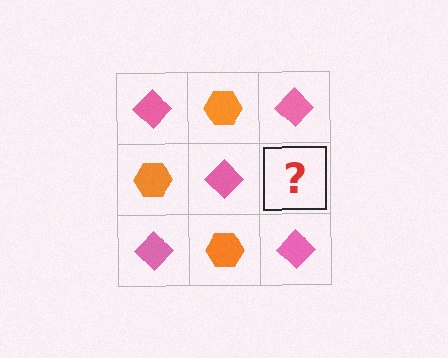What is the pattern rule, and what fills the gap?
The rule is that it alternates pink diamond and orange hexagon in a checkerboard pattern. The gap should be filled with an orange hexagon.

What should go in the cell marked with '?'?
The missing cell should contain an orange hexagon.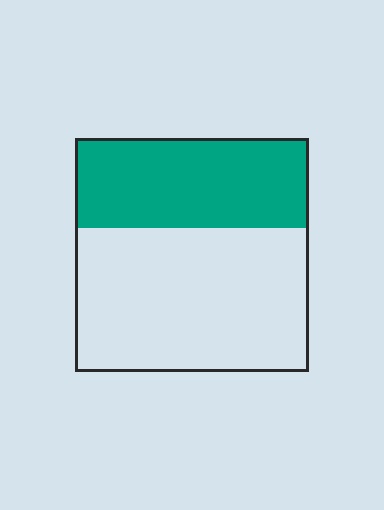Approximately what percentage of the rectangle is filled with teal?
Approximately 40%.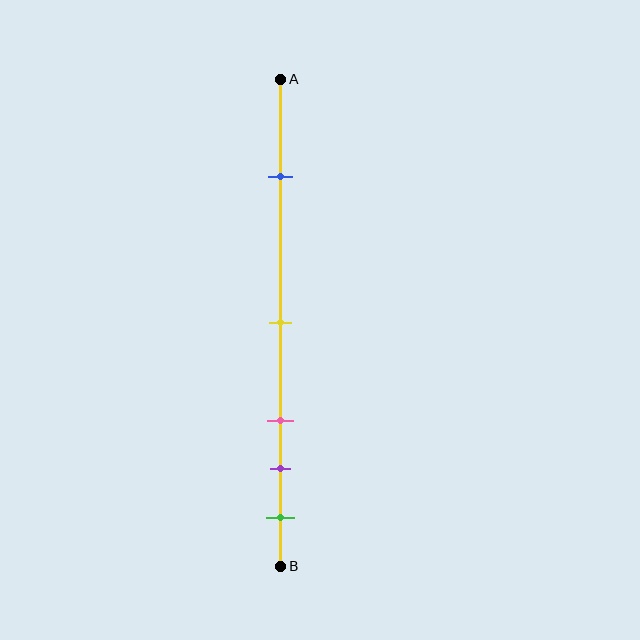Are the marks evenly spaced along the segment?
No, the marks are not evenly spaced.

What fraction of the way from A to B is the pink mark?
The pink mark is approximately 70% (0.7) of the way from A to B.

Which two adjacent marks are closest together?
The purple and green marks are the closest adjacent pair.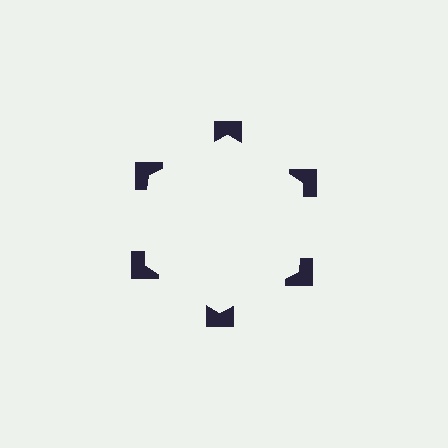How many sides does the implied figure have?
6 sides.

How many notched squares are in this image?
There are 6 — one at each vertex of the illusory hexagon.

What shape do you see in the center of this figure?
An illusory hexagon — its edges are inferred from the aligned wedge cuts in the notched squares, not physically drawn.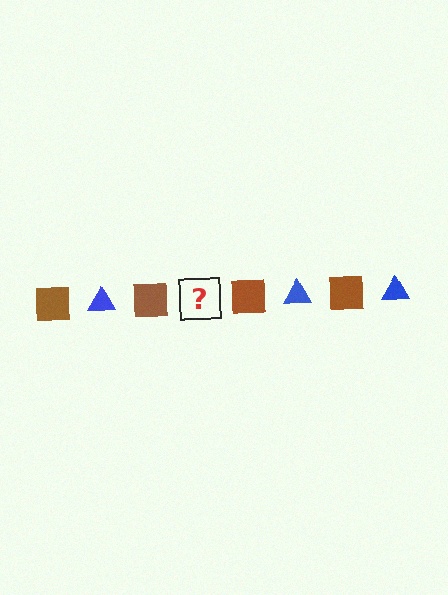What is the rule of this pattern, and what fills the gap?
The rule is that the pattern alternates between brown square and blue triangle. The gap should be filled with a blue triangle.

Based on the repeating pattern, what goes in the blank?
The blank should be a blue triangle.